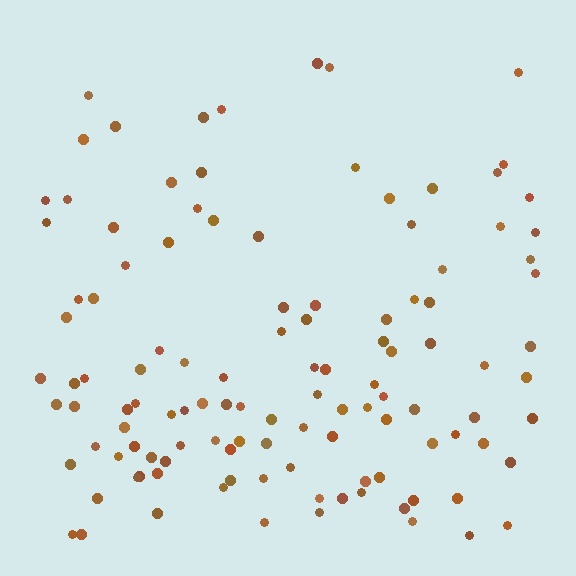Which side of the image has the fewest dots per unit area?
The top.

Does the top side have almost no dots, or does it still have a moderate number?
Still a moderate number, just noticeably fewer than the bottom.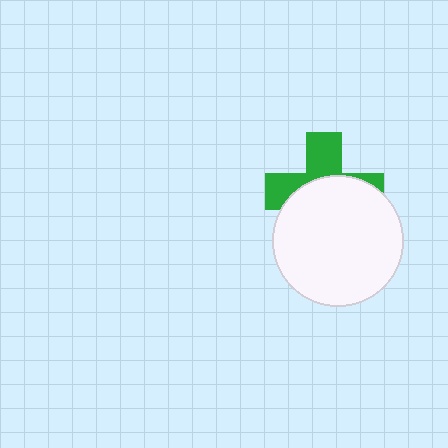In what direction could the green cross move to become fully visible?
The green cross could move up. That would shift it out from behind the white circle entirely.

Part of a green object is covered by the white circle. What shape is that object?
It is a cross.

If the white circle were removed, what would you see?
You would see the complete green cross.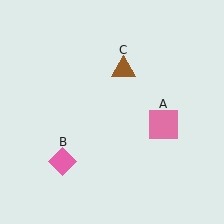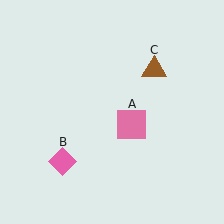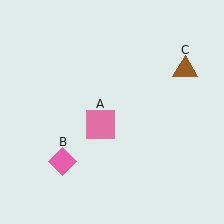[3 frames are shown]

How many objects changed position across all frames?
2 objects changed position: pink square (object A), brown triangle (object C).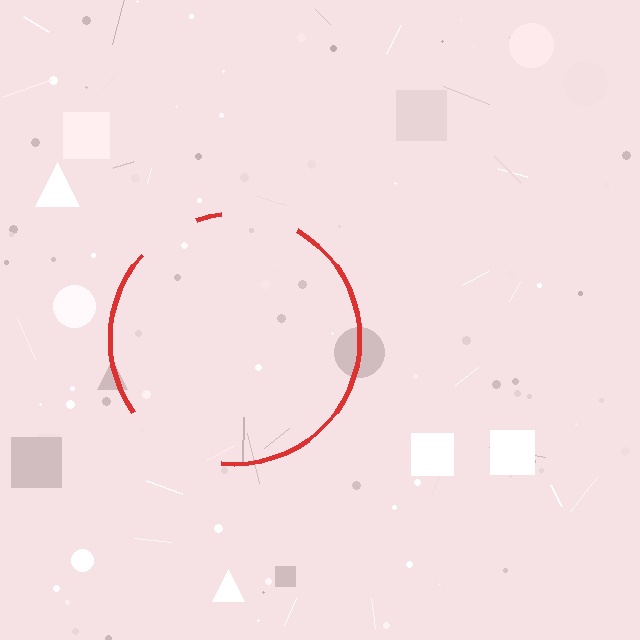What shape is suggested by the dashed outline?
The dashed outline suggests a circle.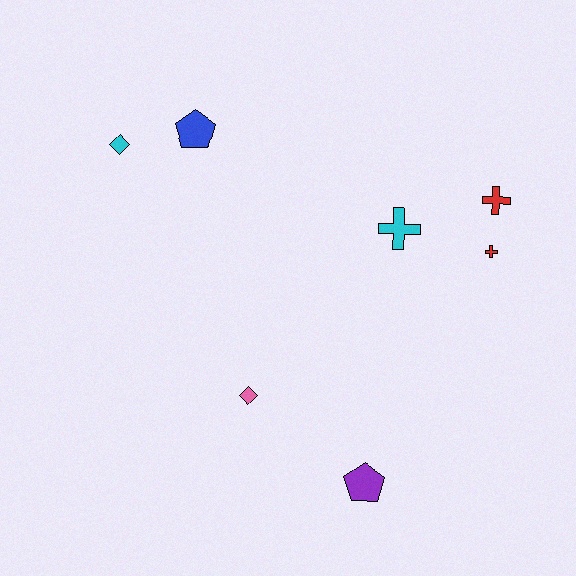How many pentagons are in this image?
There are 2 pentagons.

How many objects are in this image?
There are 7 objects.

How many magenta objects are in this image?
There are no magenta objects.